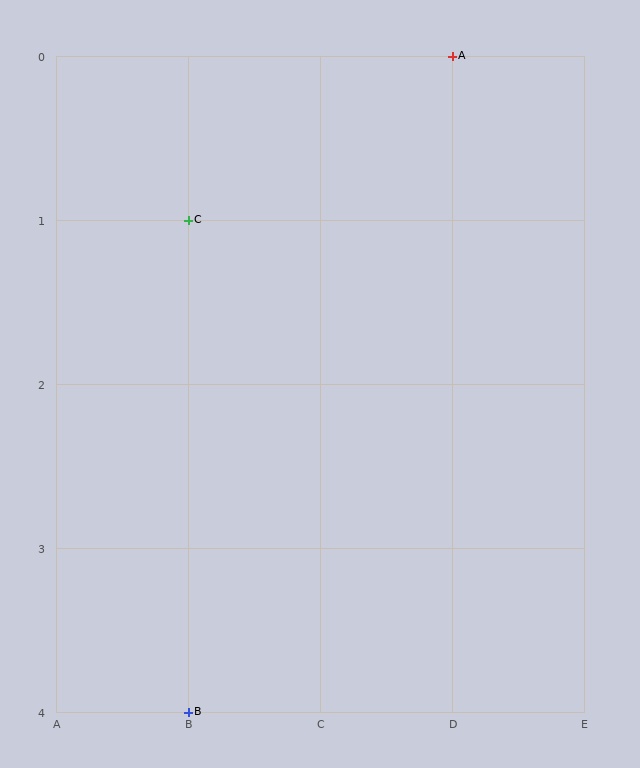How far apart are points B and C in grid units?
Points B and C are 3 rows apart.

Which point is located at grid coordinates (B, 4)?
Point B is at (B, 4).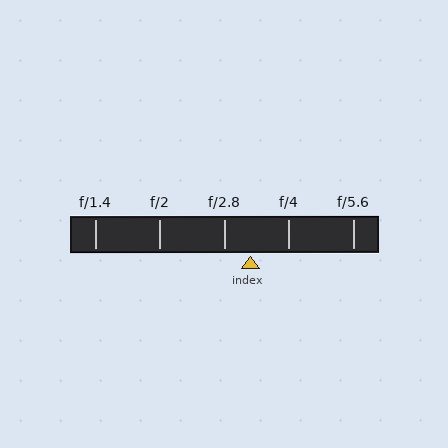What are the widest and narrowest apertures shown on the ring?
The widest aperture shown is f/1.4 and the narrowest is f/5.6.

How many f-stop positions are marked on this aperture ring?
There are 5 f-stop positions marked.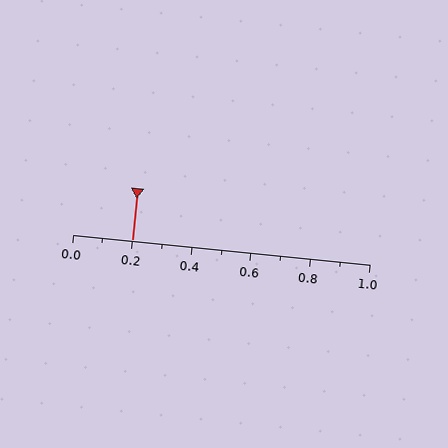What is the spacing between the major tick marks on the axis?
The major ticks are spaced 0.2 apart.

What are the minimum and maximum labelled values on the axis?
The axis runs from 0.0 to 1.0.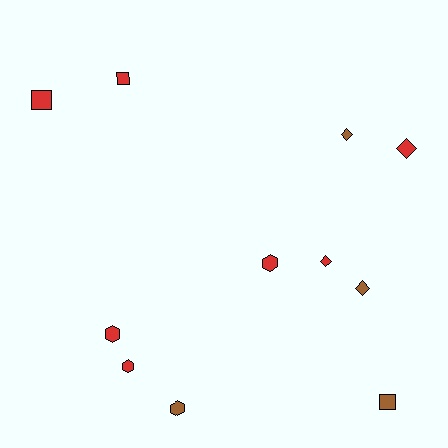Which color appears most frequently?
Red, with 7 objects.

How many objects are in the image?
There are 11 objects.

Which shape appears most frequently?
Diamond, with 4 objects.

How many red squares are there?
There are 2 red squares.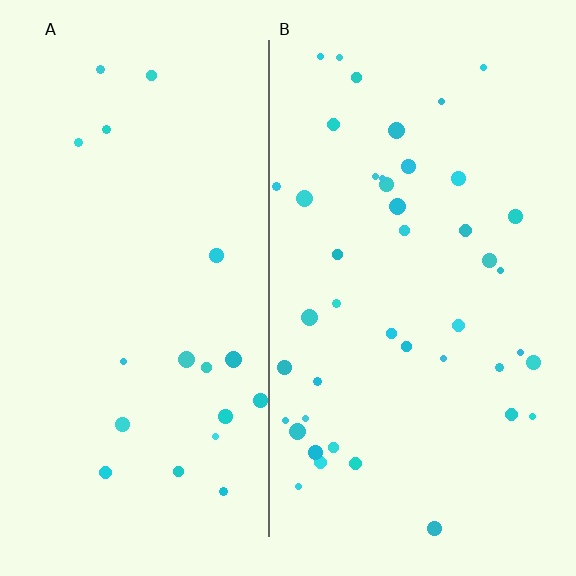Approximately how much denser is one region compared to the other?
Approximately 2.3× — region B over region A.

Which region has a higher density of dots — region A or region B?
B (the right).